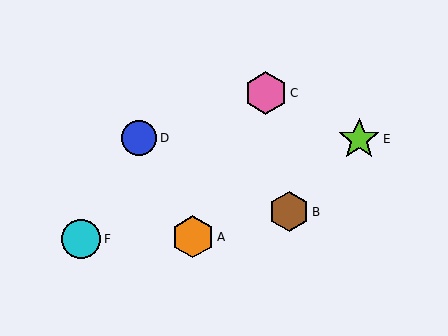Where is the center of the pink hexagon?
The center of the pink hexagon is at (266, 93).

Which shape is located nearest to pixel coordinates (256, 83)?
The pink hexagon (labeled C) at (266, 93) is nearest to that location.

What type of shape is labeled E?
Shape E is a lime star.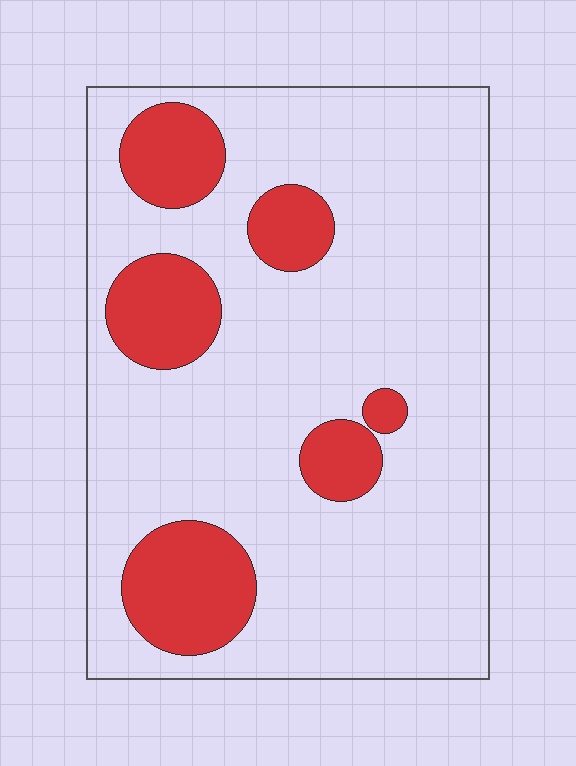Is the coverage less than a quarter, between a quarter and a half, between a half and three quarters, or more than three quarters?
Less than a quarter.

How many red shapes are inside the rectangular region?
6.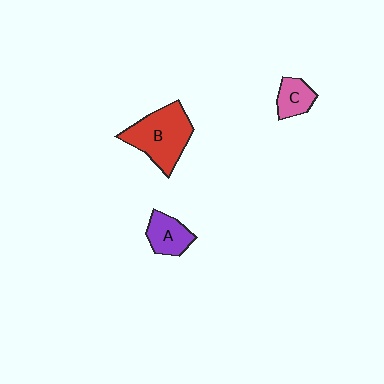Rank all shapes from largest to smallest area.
From largest to smallest: B (red), A (purple), C (pink).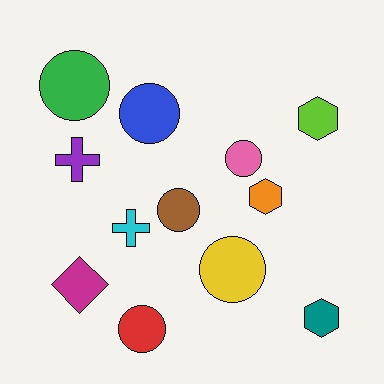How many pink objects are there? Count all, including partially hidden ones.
There is 1 pink object.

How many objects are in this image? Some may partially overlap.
There are 12 objects.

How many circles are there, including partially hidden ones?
There are 6 circles.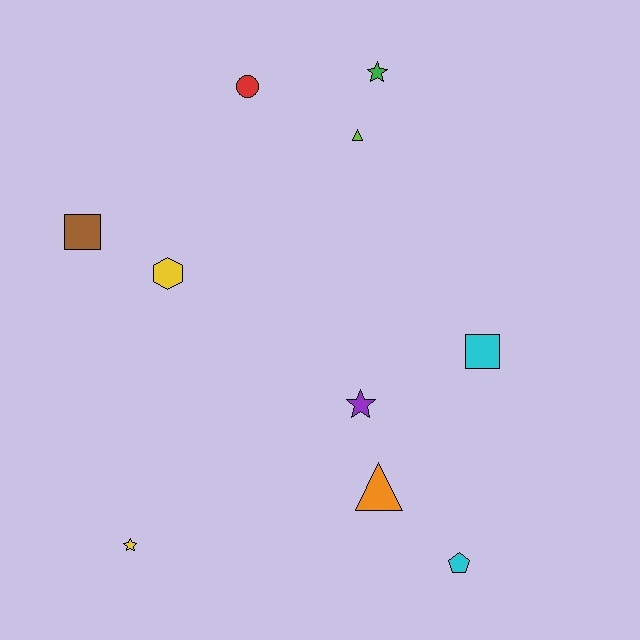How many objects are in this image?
There are 10 objects.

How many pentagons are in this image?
There is 1 pentagon.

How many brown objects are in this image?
There is 1 brown object.